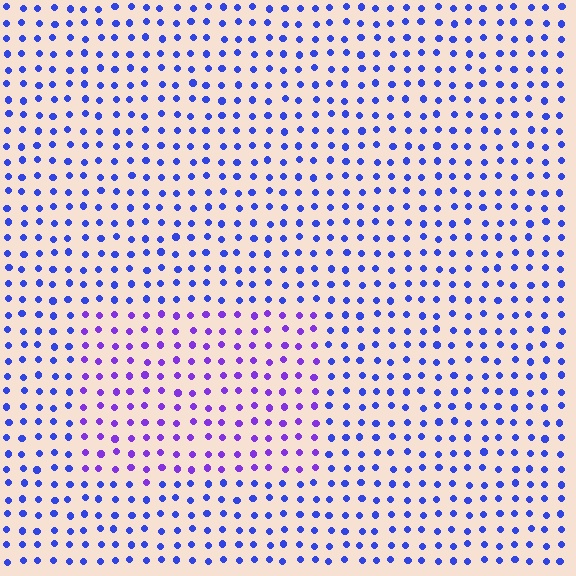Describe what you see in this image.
The image is filled with small blue elements in a uniform arrangement. A rectangle-shaped region is visible where the elements are tinted to a slightly different hue, forming a subtle color boundary.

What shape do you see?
I see a rectangle.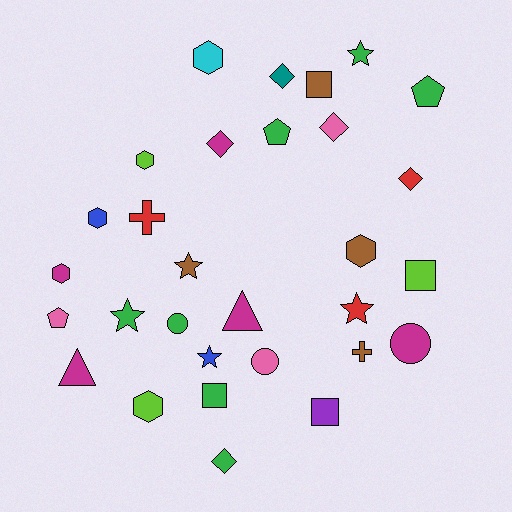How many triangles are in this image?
There are 2 triangles.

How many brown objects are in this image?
There are 4 brown objects.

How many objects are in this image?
There are 30 objects.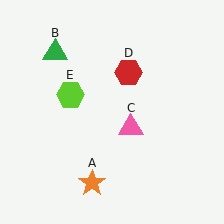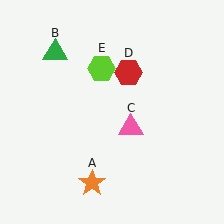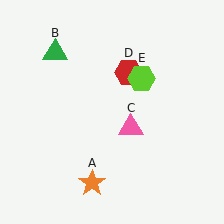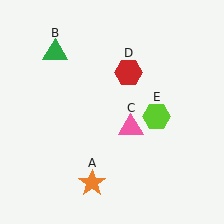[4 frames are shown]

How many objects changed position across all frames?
1 object changed position: lime hexagon (object E).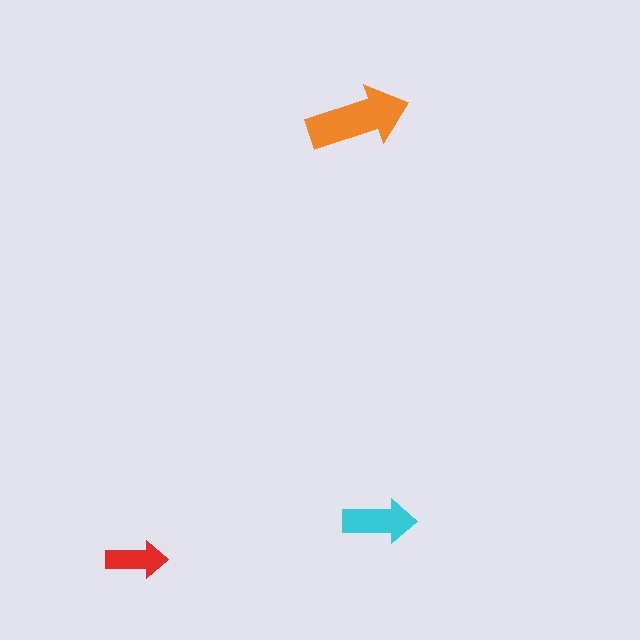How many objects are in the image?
There are 3 objects in the image.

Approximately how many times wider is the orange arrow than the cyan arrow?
About 1.5 times wider.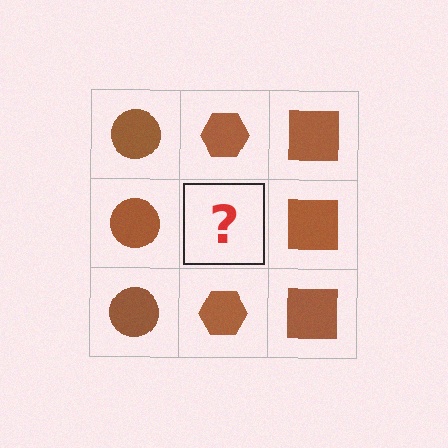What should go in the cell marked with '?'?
The missing cell should contain a brown hexagon.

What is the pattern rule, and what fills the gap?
The rule is that each column has a consistent shape. The gap should be filled with a brown hexagon.